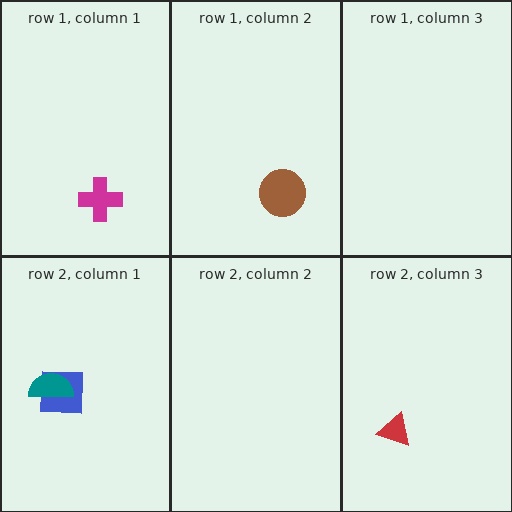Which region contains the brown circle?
The row 1, column 2 region.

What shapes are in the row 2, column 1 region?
The blue square, the teal semicircle.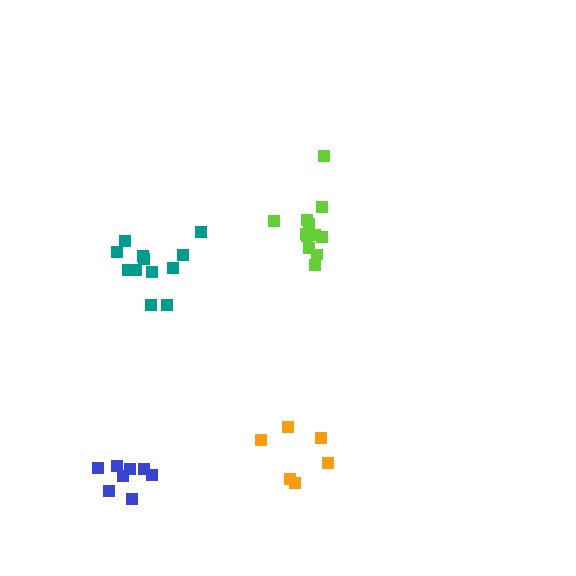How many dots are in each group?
Group 1: 6 dots, Group 2: 8 dots, Group 3: 12 dots, Group 4: 12 dots (38 total).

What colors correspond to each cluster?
The clusters are colored: orange, blue, teal, lime.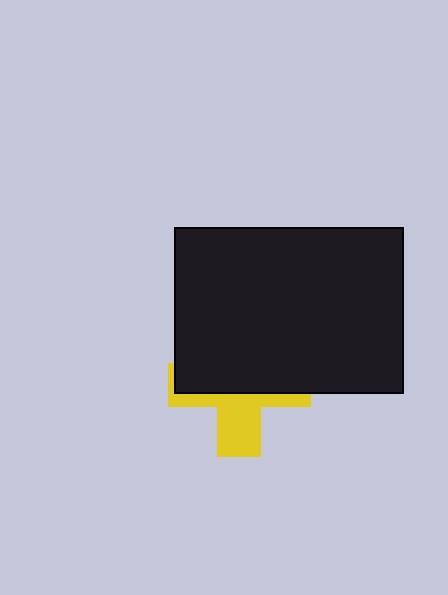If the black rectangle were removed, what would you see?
You would see the complete yellow cross.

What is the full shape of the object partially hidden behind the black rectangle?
The partially hidden object is a yellow cross.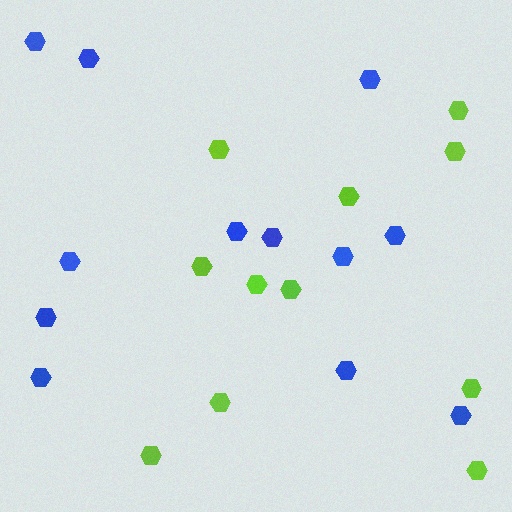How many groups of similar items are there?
There are 2 groups: one group of lime hexagons (11) and one group of blue hexagons (12).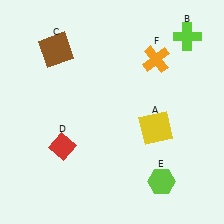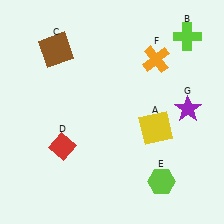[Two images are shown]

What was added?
A purple star (G) was added in Image 2.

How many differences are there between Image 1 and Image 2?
There is 1 difference between the two images.